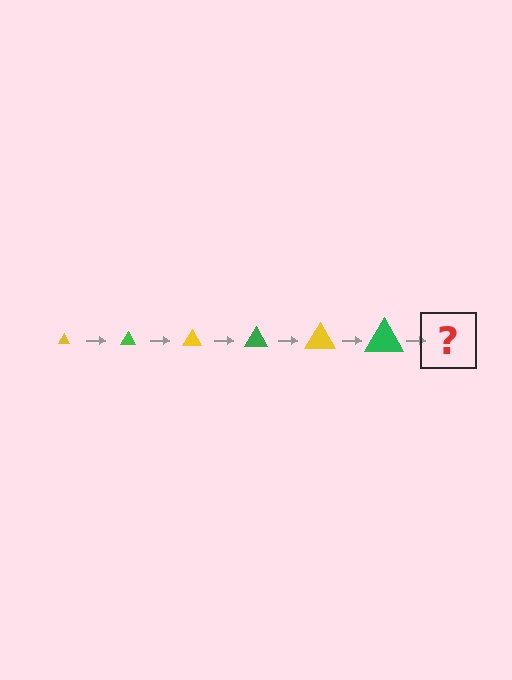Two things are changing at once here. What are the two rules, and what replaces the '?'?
The two rules are that the triangle grows larger each step and the color cycles through yellow and green. The '?' should be a yellow triangle, larger than the previous one.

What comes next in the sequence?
The next element should be a yellow triangle, larger than the previous one.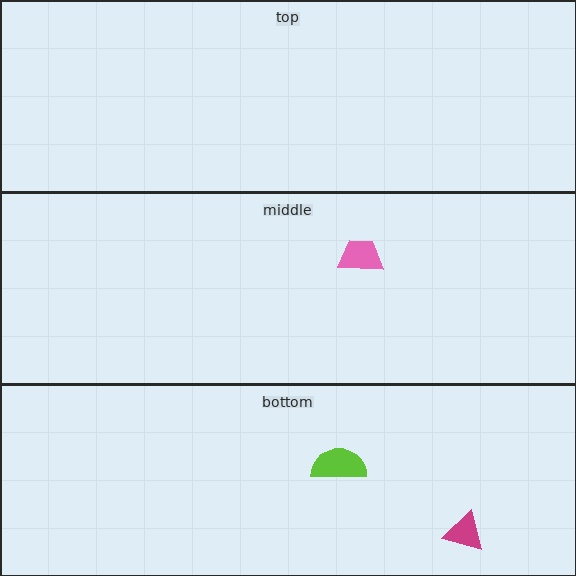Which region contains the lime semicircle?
The bottom region.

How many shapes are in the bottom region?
2.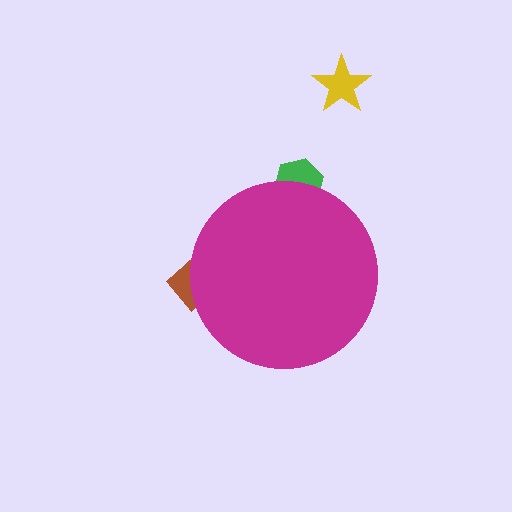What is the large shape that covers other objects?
A magenta circle.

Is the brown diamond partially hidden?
Yes, the brown diamond is partially hidden behind the magenta circle.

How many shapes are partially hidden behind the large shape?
2 shapes are partially hidden.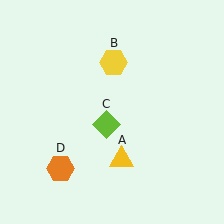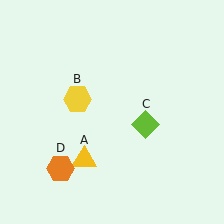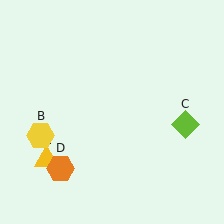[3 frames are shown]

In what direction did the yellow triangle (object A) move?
The yellow triangle (object A) moved left.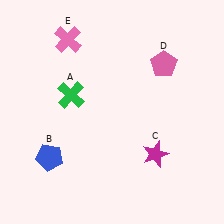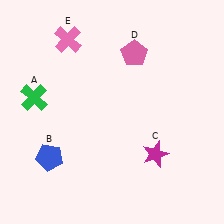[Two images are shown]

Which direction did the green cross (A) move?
The green cross (A) moved left.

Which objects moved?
The objects that moved are: the green cross (A), the pink pentagon (D).